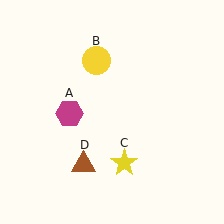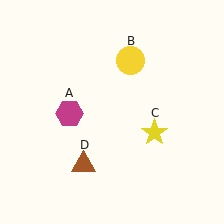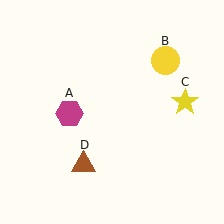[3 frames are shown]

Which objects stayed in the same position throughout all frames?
Magenta hexagon (object A) and brown triangle (object D) remained stationary.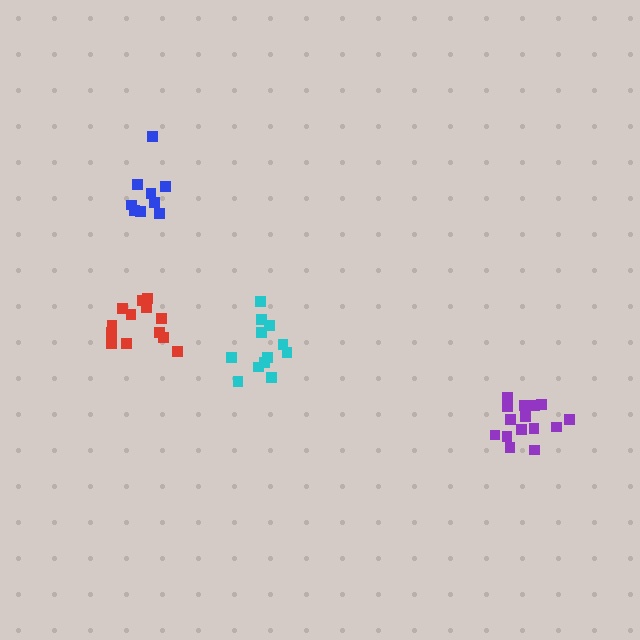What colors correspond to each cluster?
The clusters are colored: cyan, red, purple, blue.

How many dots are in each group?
Group 1: 12 dots, Group 2: 13 dots, Group 3: 16 dots, Group 4: 10 dots (51 total).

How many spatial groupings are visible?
There are 4 spatial groupings.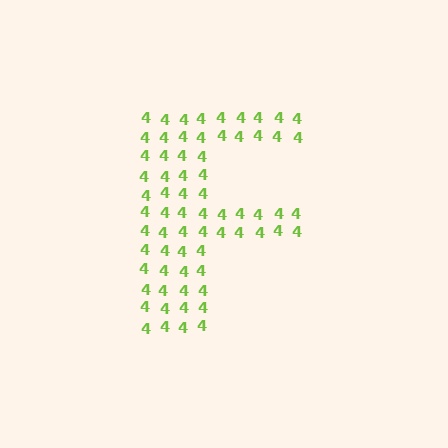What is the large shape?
The large shape is the letter F.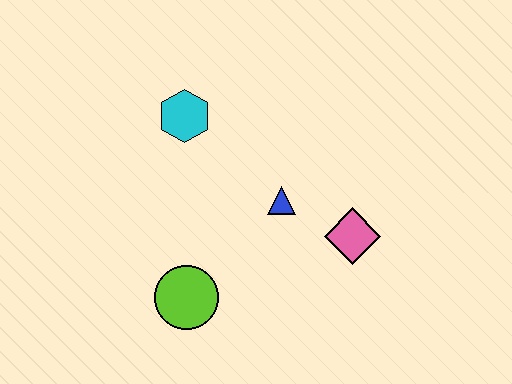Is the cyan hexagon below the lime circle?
No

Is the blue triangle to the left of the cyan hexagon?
No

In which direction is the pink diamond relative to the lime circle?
The pink diamond is to the right of the lime circle.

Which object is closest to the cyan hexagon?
The blue triangle is closest to the cyan hexagon.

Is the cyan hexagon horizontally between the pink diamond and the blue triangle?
No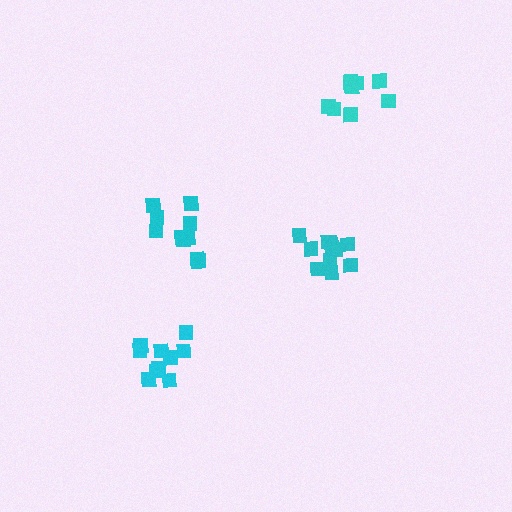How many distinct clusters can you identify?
There are 4 distinct clusters.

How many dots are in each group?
Group 1: 10 dots, Group 2: 10 dots, Group 3: 8 dots, Group 4: 11 dots (39 total).